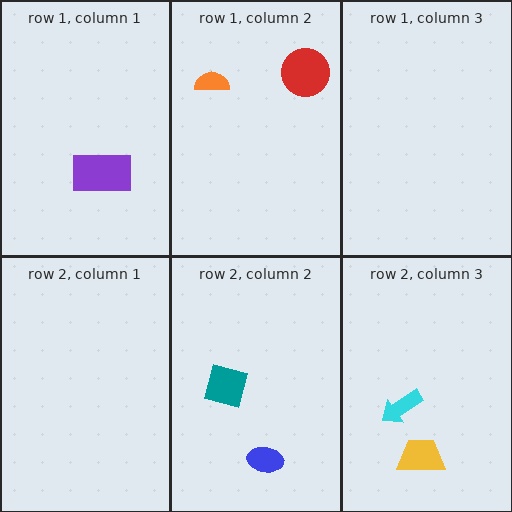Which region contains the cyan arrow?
The row 2, column 3 region.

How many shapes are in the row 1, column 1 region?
1.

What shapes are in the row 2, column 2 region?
The blue ellipse, the teal diamond.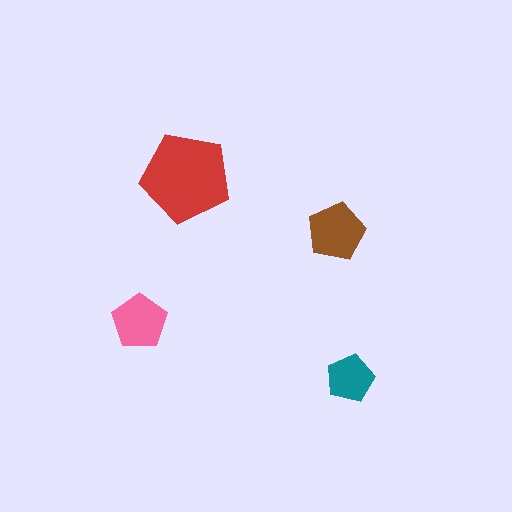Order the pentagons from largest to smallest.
the red one, the brown one, the pink one, the teal one.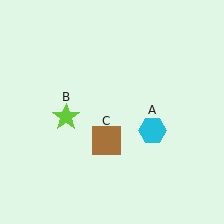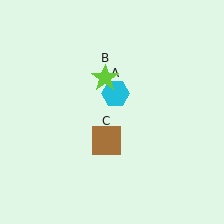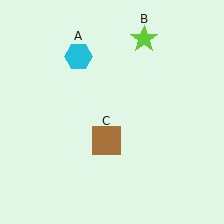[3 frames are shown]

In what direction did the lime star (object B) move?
The lime star (object B) moved up and to the right.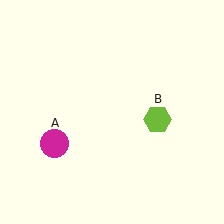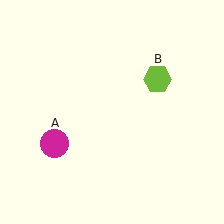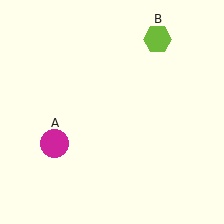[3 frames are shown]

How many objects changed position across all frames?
1 object changed position: lime hexagon (object B).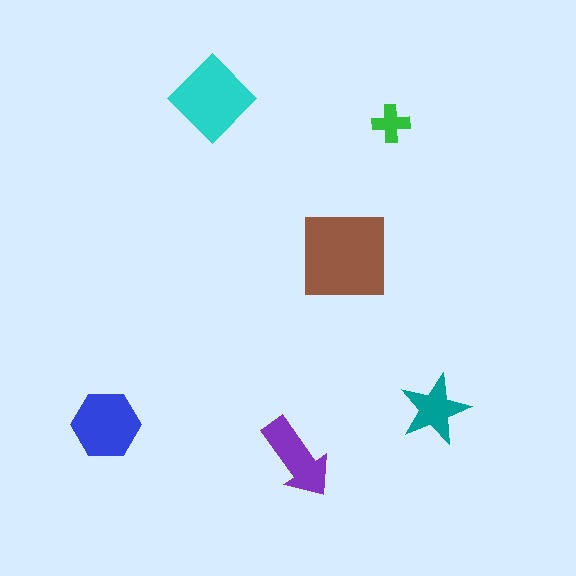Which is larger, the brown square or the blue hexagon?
The brown square.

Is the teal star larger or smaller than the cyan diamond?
Smaller.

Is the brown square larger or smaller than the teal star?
Larger.